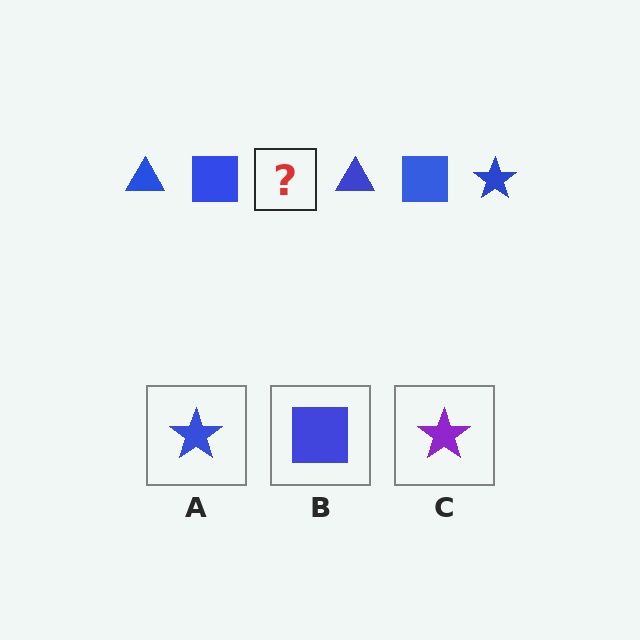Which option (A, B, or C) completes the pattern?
A.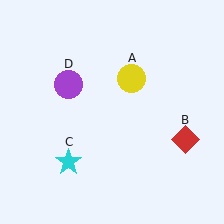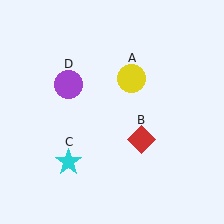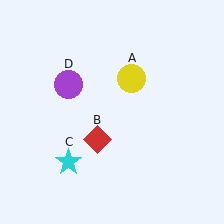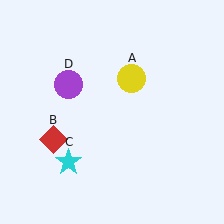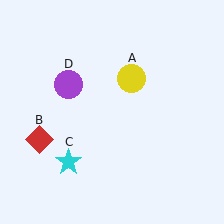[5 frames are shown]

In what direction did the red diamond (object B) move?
The red diamond (object B) moved left.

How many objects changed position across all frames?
1 object changed position: red diamond (object B).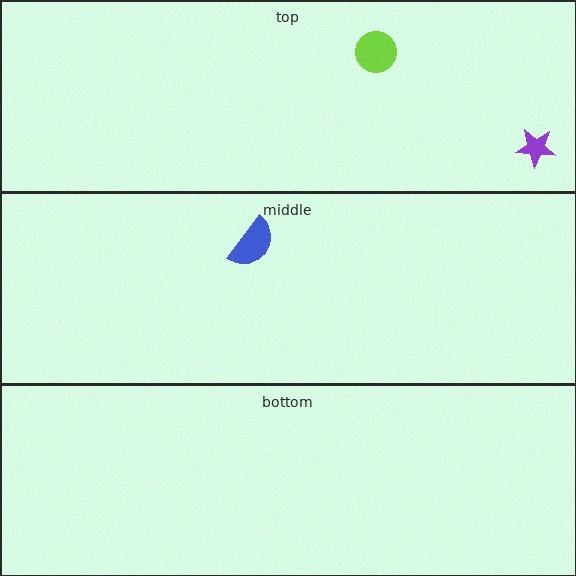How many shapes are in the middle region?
1.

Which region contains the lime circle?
The top region.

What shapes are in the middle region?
The blue semicircle.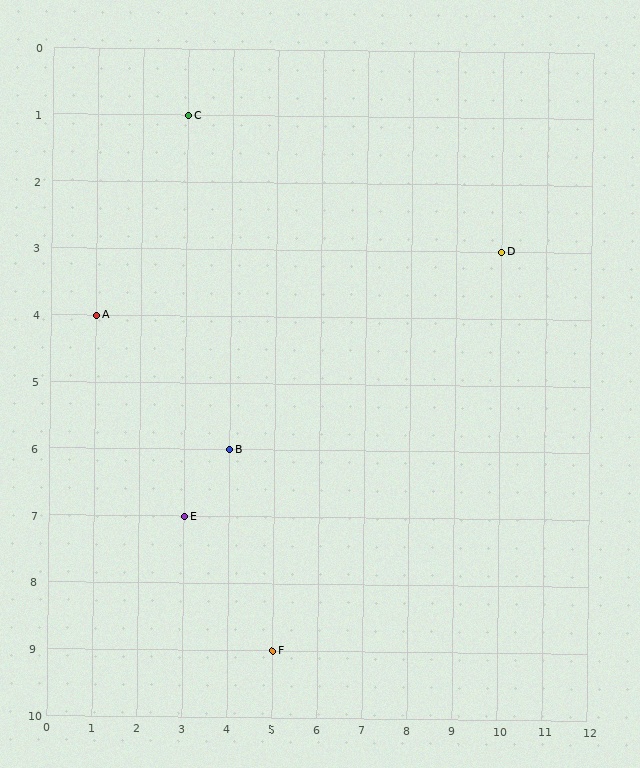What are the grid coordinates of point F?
Point F is at grid coordinates (5, 9).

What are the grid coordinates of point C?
Point C is at grid coordinates (3, 1).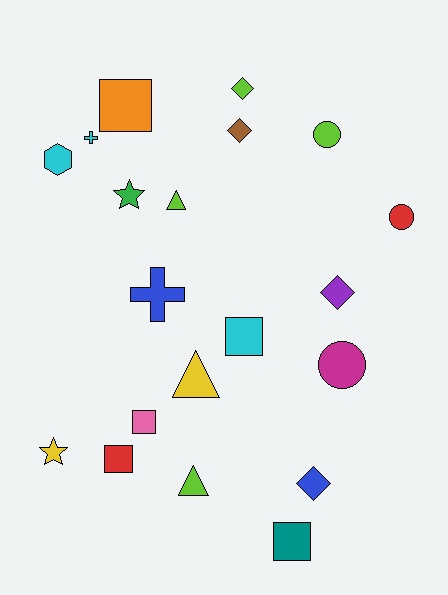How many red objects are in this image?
There are 2 red objects.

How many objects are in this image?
There are 20 objects.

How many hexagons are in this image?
There is 1 hexagon.